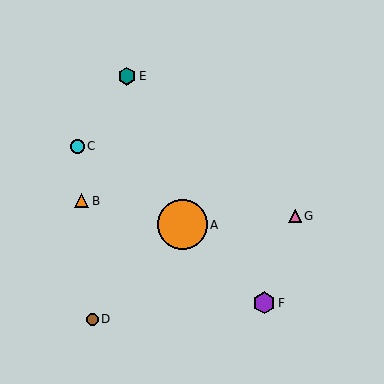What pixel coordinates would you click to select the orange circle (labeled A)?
Click at (182, 225) to select the orange circle A.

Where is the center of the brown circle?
The center of the brown circle is at (92, 319).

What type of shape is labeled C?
Shape C is a cyan circle.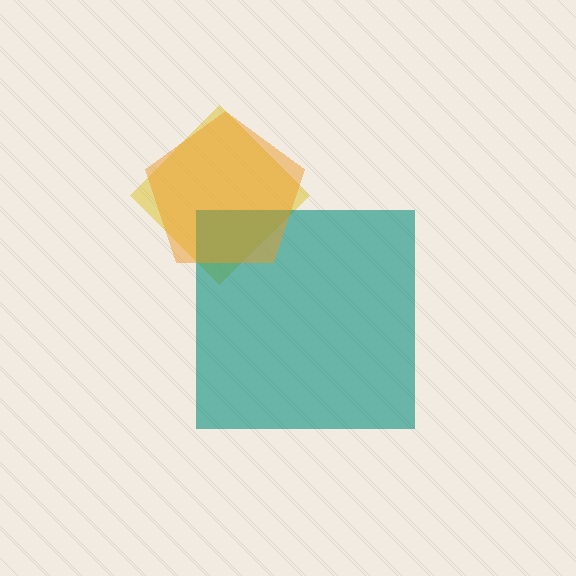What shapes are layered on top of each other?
The layered shapes are: a yellow diamond, a teal square, an orange pentagon.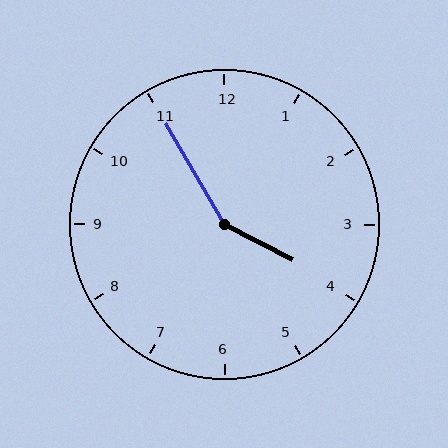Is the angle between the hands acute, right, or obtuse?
It is obtuse.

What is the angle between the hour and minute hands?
Approximately 148 degrees.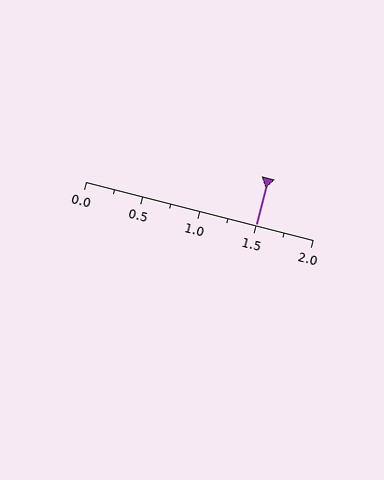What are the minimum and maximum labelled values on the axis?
The axis runs from 0.0 to 2.0.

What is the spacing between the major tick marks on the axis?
The major ticks are spaced 0.5 apart.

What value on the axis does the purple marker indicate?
The marker indicates approximately 1.5.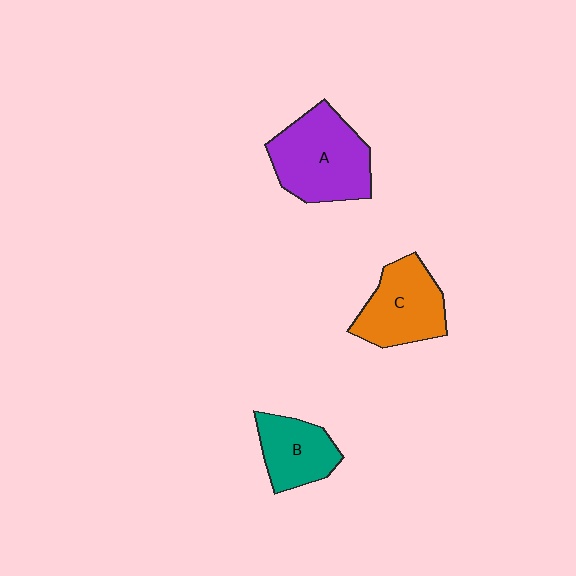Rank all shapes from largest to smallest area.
From largest to smallest: A (purple), C (orange), B (teal).